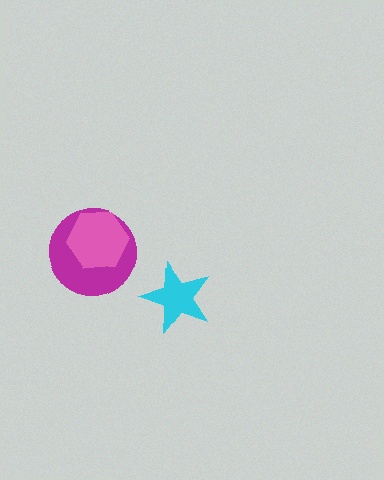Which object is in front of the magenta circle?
The pink hexagon is in front of the magenta circle.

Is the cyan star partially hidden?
No, no other shape covers it.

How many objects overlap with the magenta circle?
1 object overlaps with the magenta circle.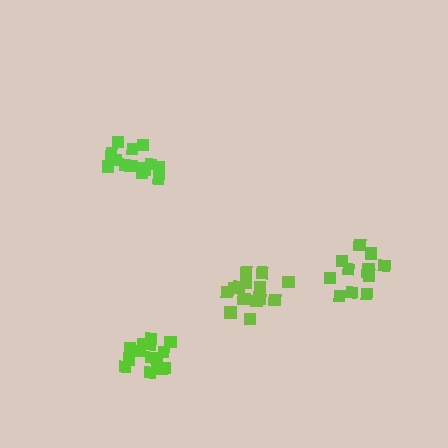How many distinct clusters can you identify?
There are 4 distinct clusters.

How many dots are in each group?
Group 1: 12 dots, Group 2: 14 dots, Group 3: 15 dots, Group 4: 15 dots (56 total).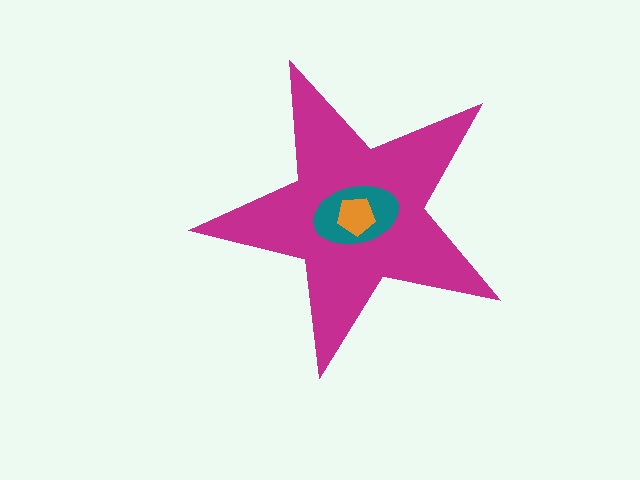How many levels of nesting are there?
3.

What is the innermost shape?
The orange pentagon.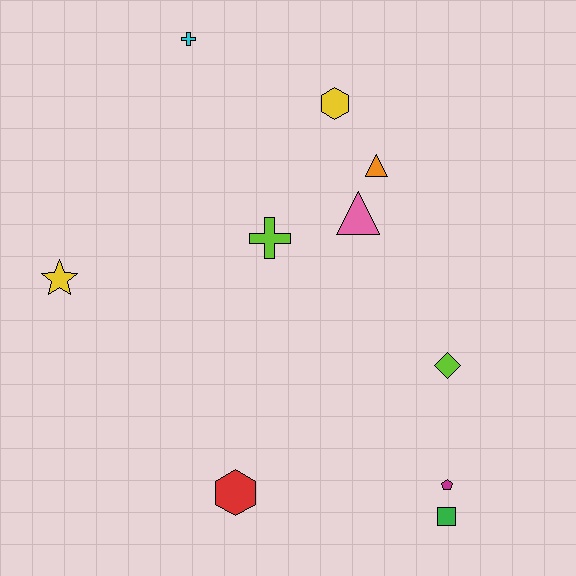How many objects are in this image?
There are 10 objects.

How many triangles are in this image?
There are 2 triangles.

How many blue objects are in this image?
There are no blue objects.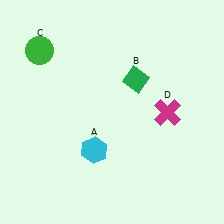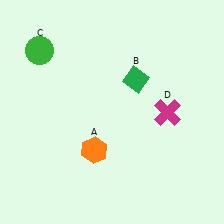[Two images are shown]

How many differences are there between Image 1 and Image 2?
There is 1 difference between the two images.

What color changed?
The hexagon (A) changed from cyan in Image 1 to orange in Image 2.